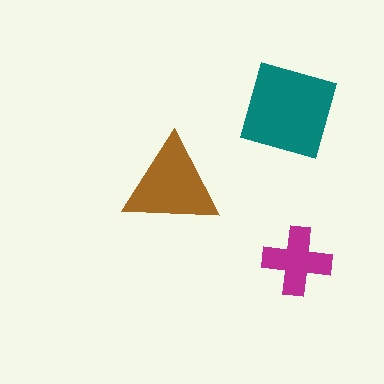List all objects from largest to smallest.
The teal square, the brown triangle, the magenta cross.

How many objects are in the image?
There are 3 objects in the image.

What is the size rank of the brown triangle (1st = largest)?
2nd.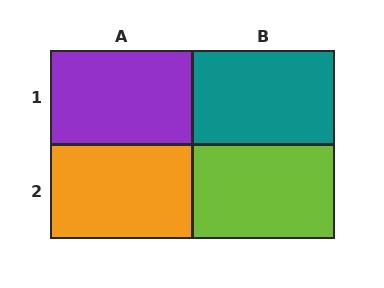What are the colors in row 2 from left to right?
Orange, lime.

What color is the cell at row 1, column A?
Purple.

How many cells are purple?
1 cell is purple.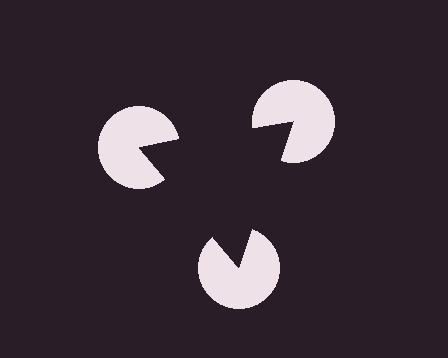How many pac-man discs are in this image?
There are 3 — one at each vertex of the illusory triangle.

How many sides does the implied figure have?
3 sides.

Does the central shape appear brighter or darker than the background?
It typically appears slightly darker than the background, even though no actual brightness change is drawn.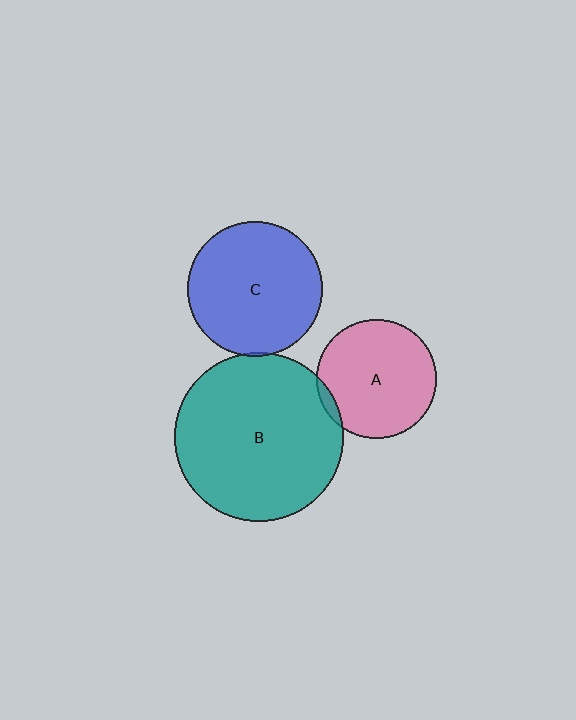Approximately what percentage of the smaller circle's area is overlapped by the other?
Approximately 5%.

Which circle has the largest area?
Circle B (teal).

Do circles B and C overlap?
Yes.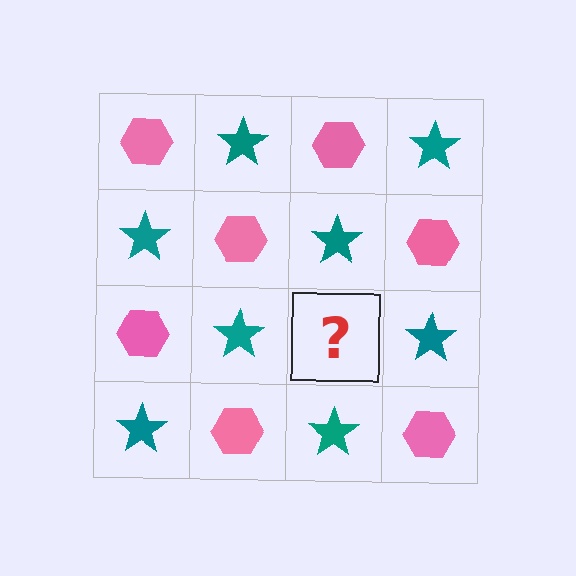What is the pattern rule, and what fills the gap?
The rule is that it alternates pink hexagon and teal star in a checkerboard pattern. The gap should be filled with a pink hexagon.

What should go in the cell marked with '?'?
The missing cell should contain a pink hexagon.